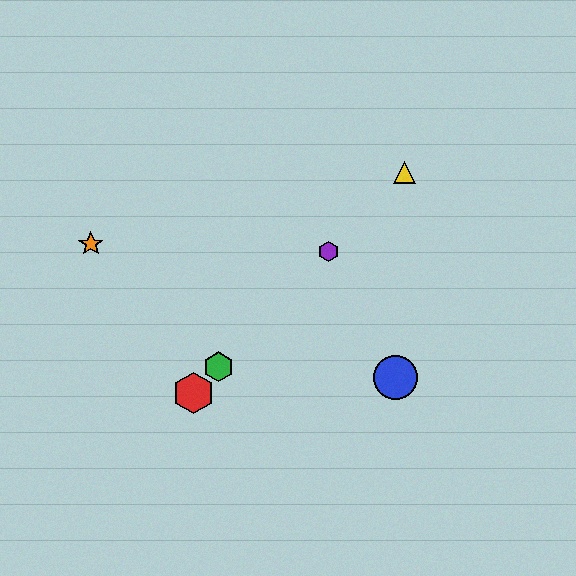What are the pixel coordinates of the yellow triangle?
The yellow triangle is at (404, 173).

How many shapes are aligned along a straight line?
4 shapes (the red hexagon, the green hexagon, the yellow triangle, the purple hexagon) are aligned along a straight line.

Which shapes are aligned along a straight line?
The red hexagon, the green hexagon, the yellow triangle, the purple hexagon are aligned along a straight line.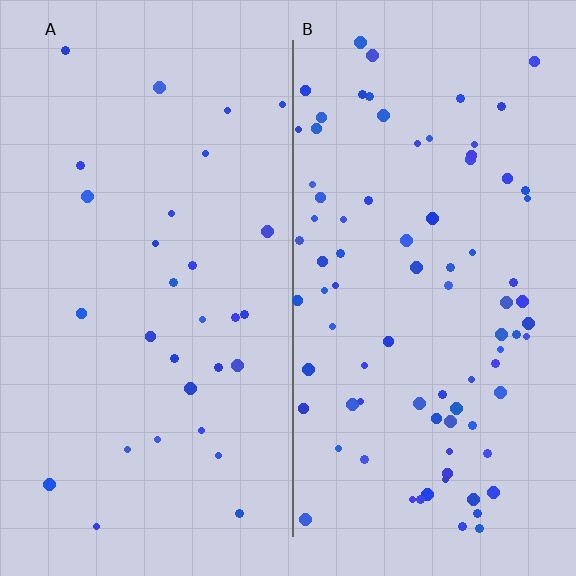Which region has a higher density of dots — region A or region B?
B (the right).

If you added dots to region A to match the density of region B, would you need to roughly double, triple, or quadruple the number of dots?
Approximately triple.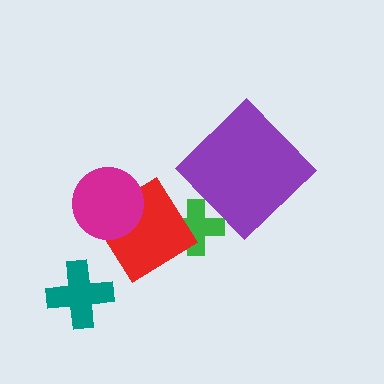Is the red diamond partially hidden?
Yes, it is partially covered by another shape.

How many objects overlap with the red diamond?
2 objects overlap with the red diamond.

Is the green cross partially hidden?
Yes, it is partially covered by another shape.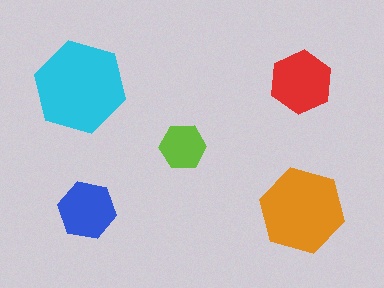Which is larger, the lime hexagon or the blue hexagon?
The blue one.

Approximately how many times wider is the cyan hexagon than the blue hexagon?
About 1.5 times wider.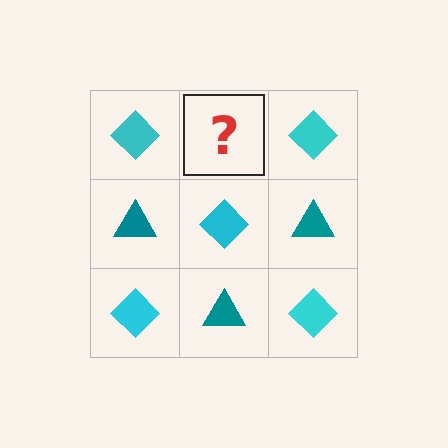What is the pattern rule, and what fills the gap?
The rule is that it alternates cyan diamond and teal triangle in a checkerboard pattern. The gap should be filled with a teal triangle.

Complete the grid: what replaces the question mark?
The question mark should be replaced with a teal triangle.